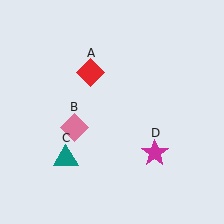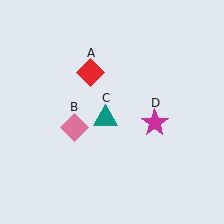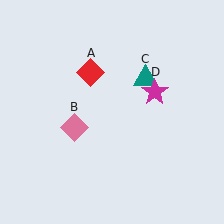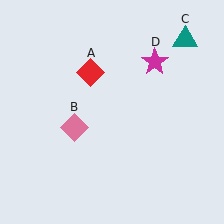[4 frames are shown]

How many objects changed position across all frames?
2 objects changed position: teal triangle (object C), magenta star (object D).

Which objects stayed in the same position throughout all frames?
Red diamond (object A) and pink diamond (object B) remained stationary.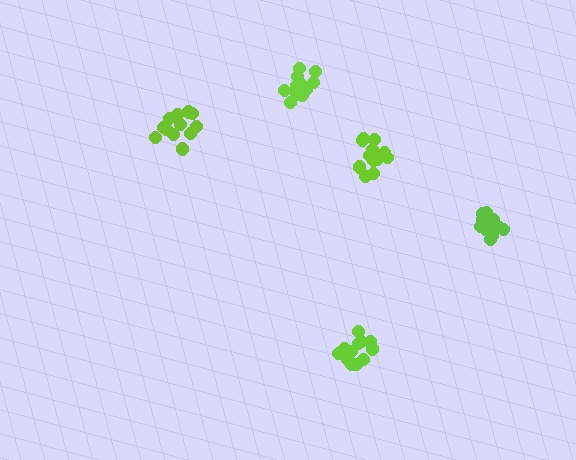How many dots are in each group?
Group 1: 14 dots, Group 2: 15 dots, Group 3: 12 dots, Group 4: 14 dots, Group 5: 12 dots (67 total).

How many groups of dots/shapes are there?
There are 5 groups.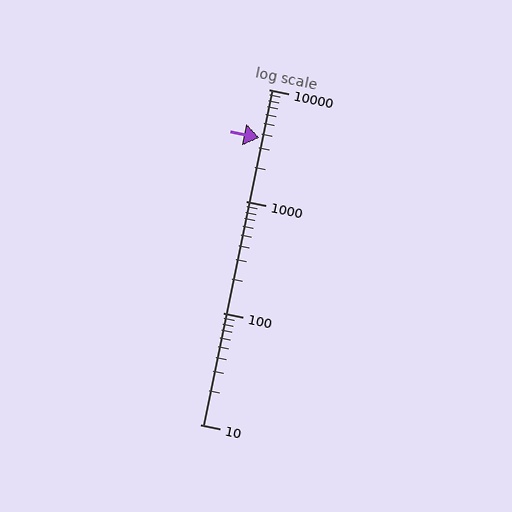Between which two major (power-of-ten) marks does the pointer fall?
The pointer is between 1000 and 10000.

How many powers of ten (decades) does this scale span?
The scale spans 3 decades, from 10 to 10000.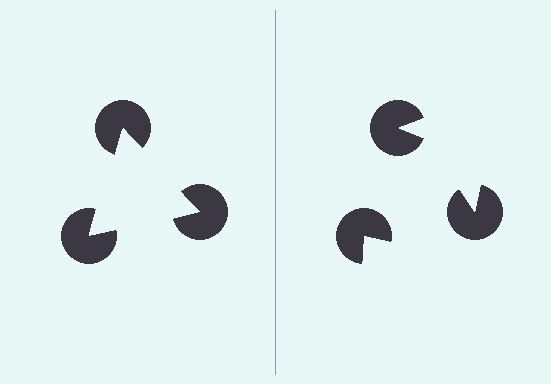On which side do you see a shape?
An illusory triangle appears on the left side. On the right side the wedge cuts are rotated, so no coherent shape forms.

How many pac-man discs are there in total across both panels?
6 — 3 on each side.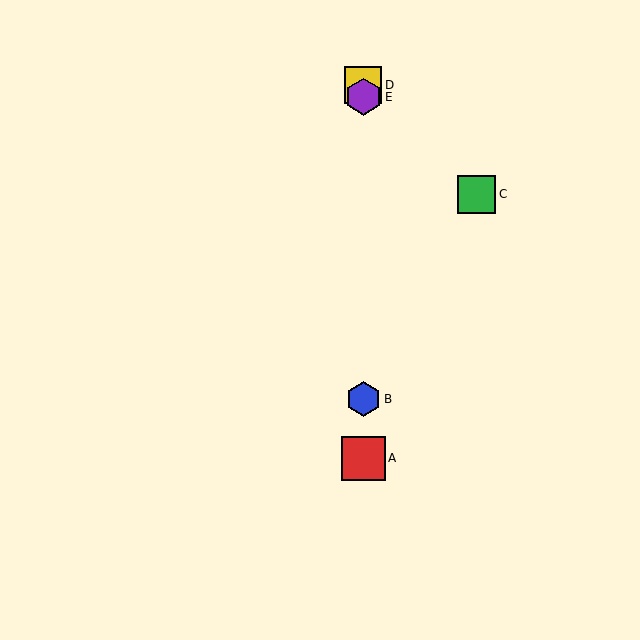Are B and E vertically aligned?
Yes, both are at x≈363.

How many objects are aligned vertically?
4 objects (A, B, D, E) are aligned vertically.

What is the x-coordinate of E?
Object E is at x≈363.